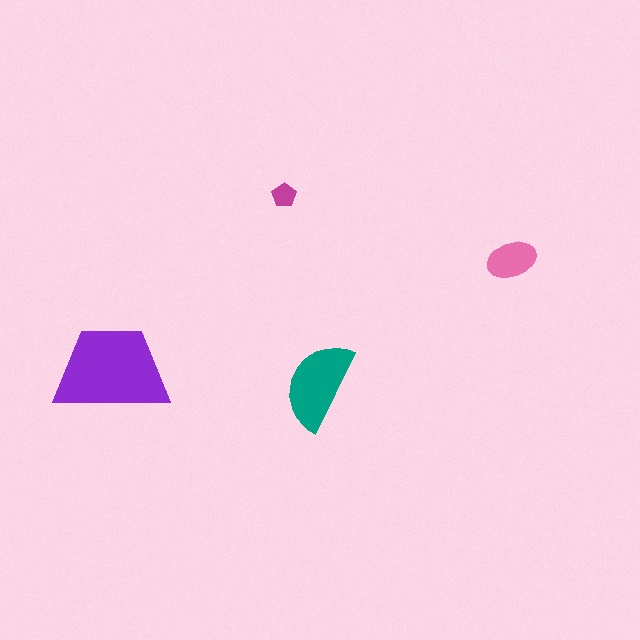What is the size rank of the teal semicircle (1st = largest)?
2nd.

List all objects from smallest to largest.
The magenta pentagon, the pink ellipse, the teal semicircle, the purple trapezoid.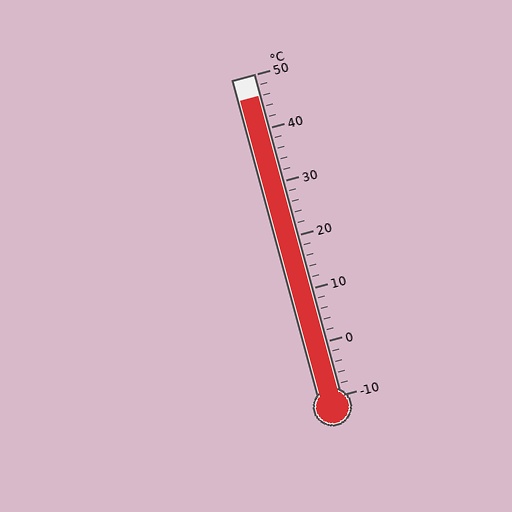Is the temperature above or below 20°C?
The temperature is above 20°C.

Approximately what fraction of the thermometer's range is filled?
The thermometer is filled to approximately 95% of its range.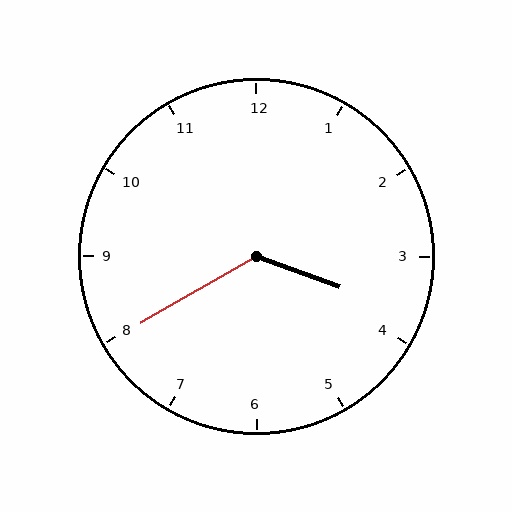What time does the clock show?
3:40.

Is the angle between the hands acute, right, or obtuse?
It is obtuse.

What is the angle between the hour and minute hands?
Approximately 130 degrees.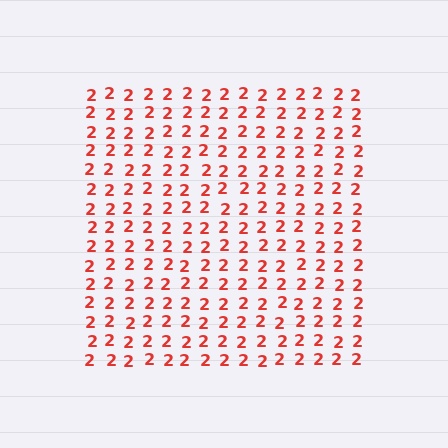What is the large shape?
The large shape is a square.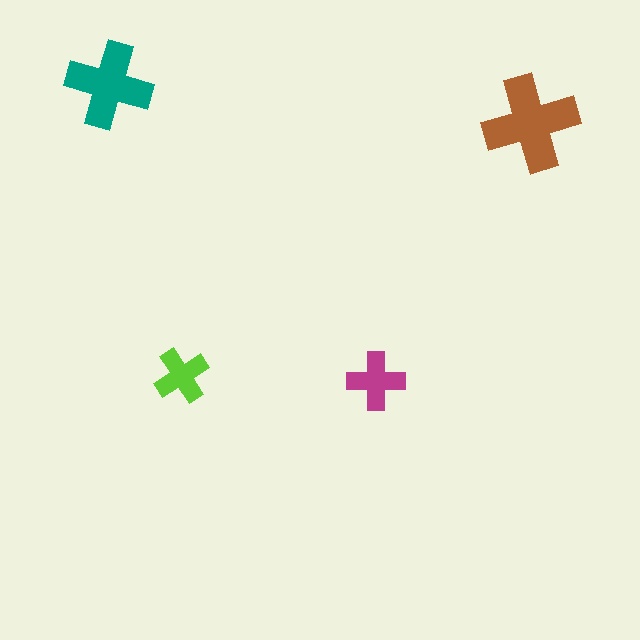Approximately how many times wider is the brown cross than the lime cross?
About 2 times wider.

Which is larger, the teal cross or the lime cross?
The teal one.